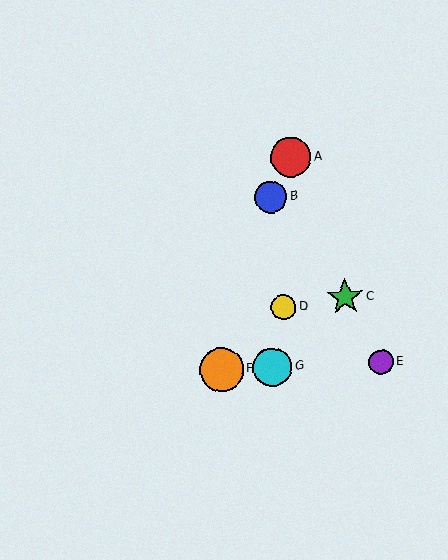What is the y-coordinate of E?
Object E is at y≈362.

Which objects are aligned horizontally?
Objects E, F, G are aligned horizontally.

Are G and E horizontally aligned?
Yes, both are at y≈367.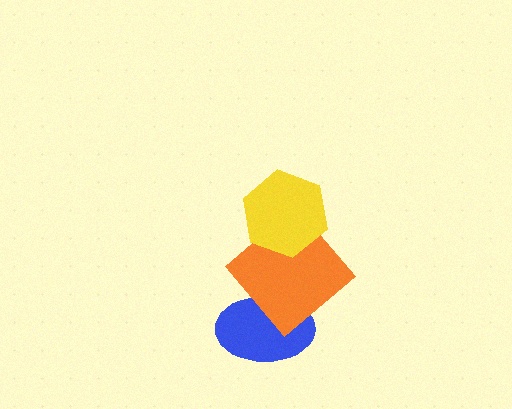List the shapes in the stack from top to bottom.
From top to bottom: the yellow hexagon, the orange diamond, the blue ellipse.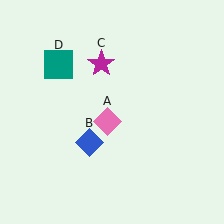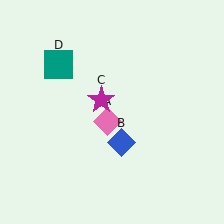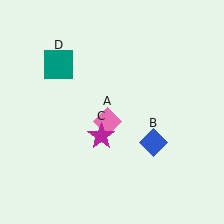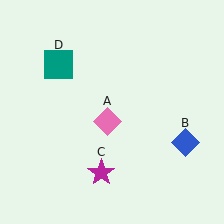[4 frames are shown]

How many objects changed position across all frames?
2 objects changed position: blue diamond (object B), magenta star (object C).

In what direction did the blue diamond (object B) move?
The blue diamond (object B) moved right.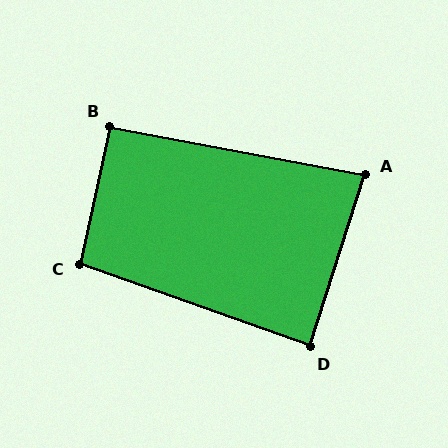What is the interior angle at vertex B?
Approximately 92 degrees (approximately right).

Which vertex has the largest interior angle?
C, at approximately 97 degrees.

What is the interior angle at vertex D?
Approximately 88 degrees (approximately right).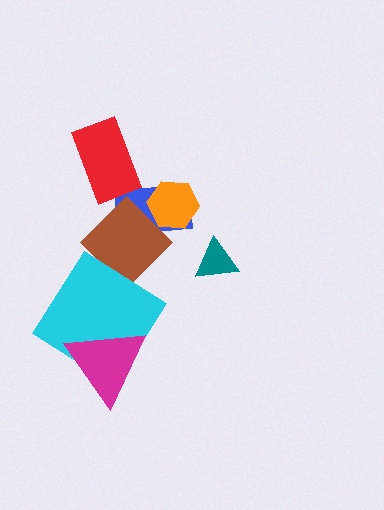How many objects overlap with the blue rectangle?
2 objects overlap with the blue rectangle.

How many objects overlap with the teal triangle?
0 objects overlap with the teal triangle.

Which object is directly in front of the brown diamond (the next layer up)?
The orange hexagon is directly in front of the brown diamond.